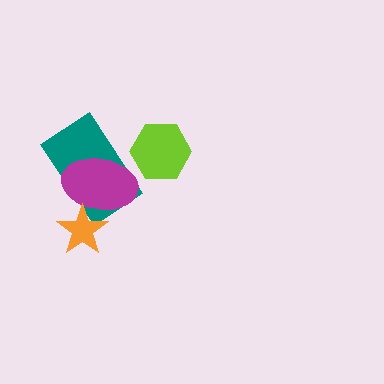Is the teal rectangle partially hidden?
Yes, it is partially covered by another shape.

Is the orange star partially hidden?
No, no other shape covers it.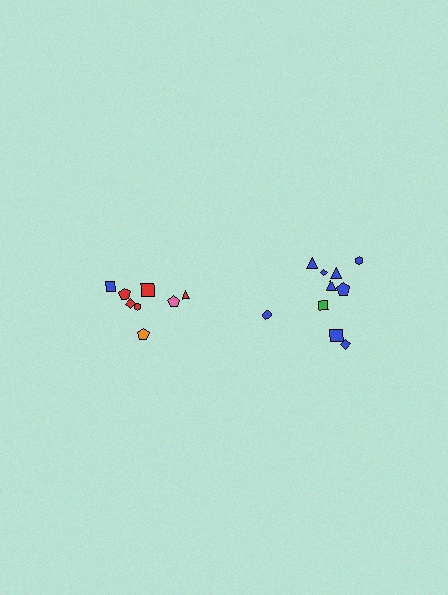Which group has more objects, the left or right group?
The right group.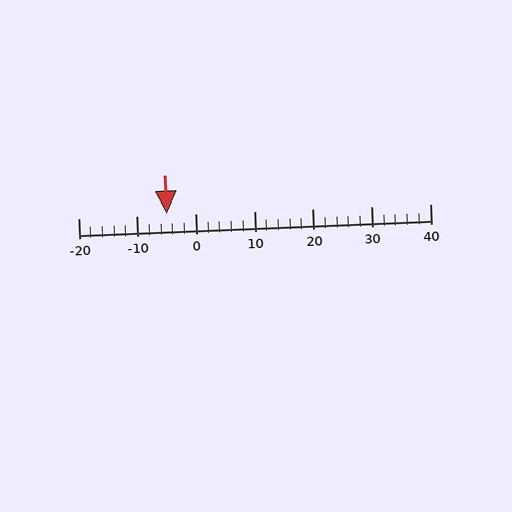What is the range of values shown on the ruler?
The ruler shows values from -20 to 40.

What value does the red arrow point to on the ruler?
The red arrow points to approximately -5.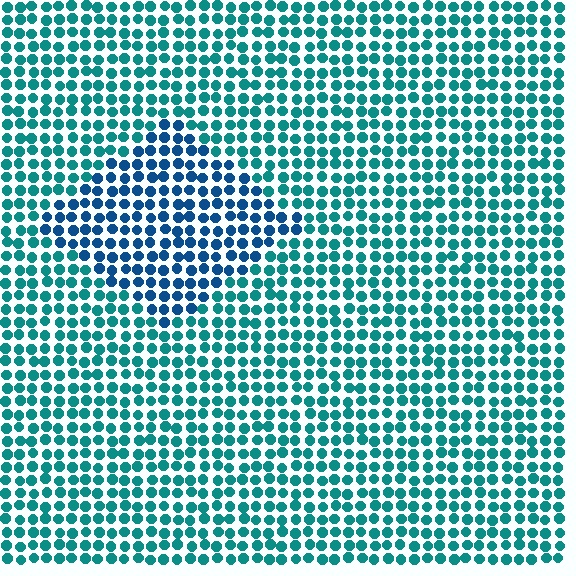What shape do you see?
I see a diamond.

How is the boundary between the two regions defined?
The boundary is defined purely by a slight shift in hue (about 33 degrees). Spacing, size, and orientation are identical on both sides.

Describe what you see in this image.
The image is filled with small teal elements in a uniform arrangement. A diamond-shaped region is visible where the elements are tinted to a slightly different hue, forming a subtle color boundary.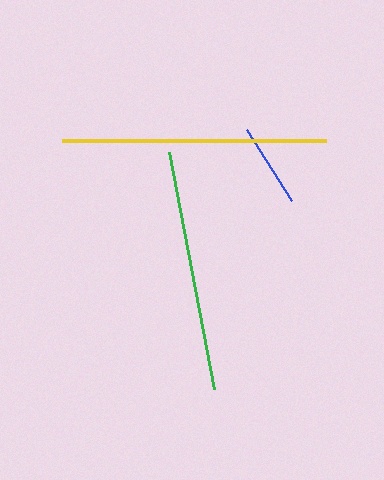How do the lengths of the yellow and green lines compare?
The yellow and green lines are approximately the same length.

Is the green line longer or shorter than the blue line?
The green line is longer than the blue line.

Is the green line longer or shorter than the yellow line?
The yellow line is longer than the green line.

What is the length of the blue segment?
The blue segment is approximately 84 pixels long.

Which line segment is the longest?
The yellow line is the longest at approximately 264 pixels.